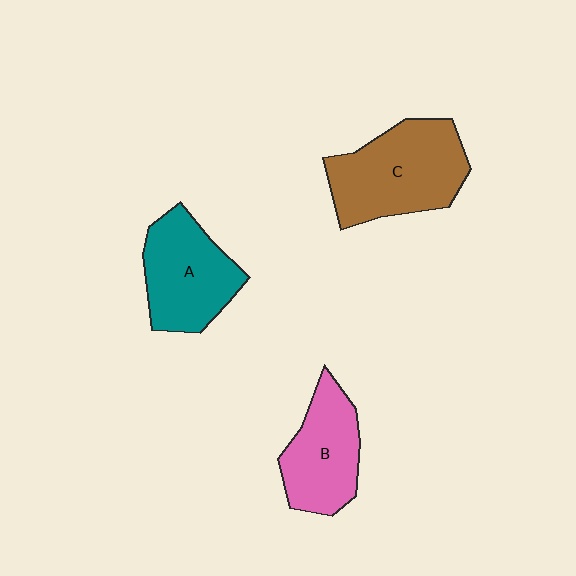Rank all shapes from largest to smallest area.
From largest to smallest: C (brown), A (teal), B (pink).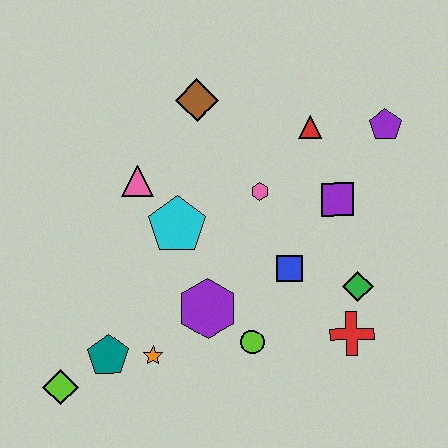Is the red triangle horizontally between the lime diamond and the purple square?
Yes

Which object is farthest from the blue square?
The lime diamond is farthest from the blue square.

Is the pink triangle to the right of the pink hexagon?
No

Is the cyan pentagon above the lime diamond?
Yes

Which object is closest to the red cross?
The green diamond is closest to the red cross.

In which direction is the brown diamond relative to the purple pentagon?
The brown diamond is to the left of the purple pentagon.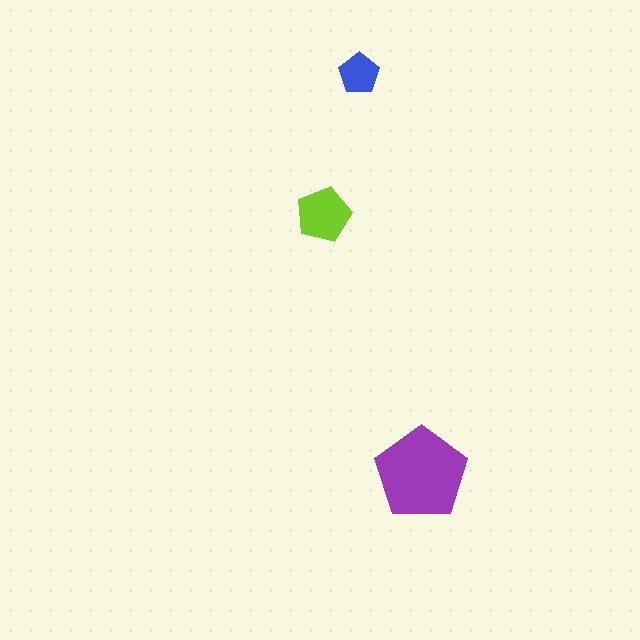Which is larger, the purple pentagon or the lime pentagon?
The purple one.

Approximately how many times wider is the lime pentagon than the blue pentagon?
About 1.5 times wider.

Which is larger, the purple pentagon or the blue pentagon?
The purple one.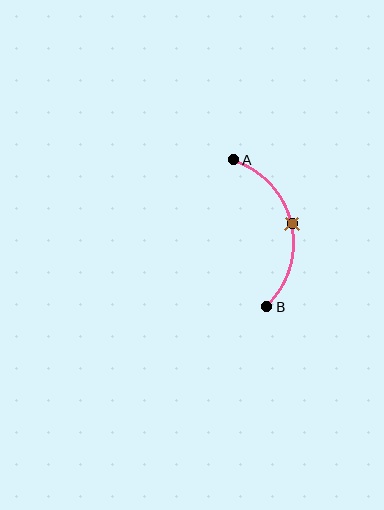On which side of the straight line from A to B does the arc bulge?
The arc bulges to the right of the straight line connecting A and B.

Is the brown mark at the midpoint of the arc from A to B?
Yes. The brown mark lies on the arc at equal arc-length from both A and B — it is the arc midpoint.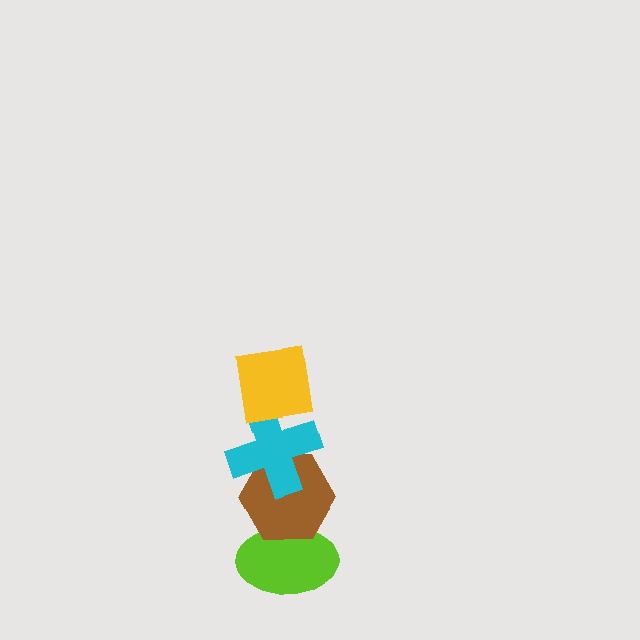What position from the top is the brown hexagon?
The brown hexagon is 3rd from the top.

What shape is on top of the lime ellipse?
The brown hexagon is on top of the lime ellipse.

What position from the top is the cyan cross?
The cyan cross is 2nd from the top.